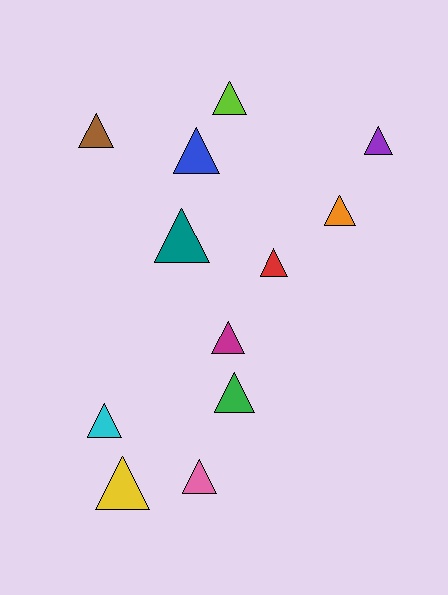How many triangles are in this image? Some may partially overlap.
There are 12 triangles.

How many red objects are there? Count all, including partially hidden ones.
There is 1 red object.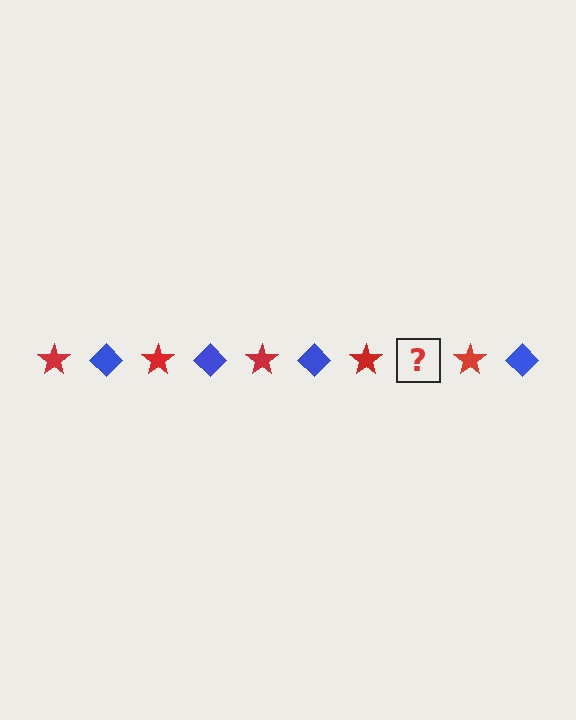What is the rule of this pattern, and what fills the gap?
The rule is that the pattern alternates between red star and blue diamond. The gap should be filled with a blue diamond.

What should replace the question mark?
The question mark should be replaced with a blue diamond.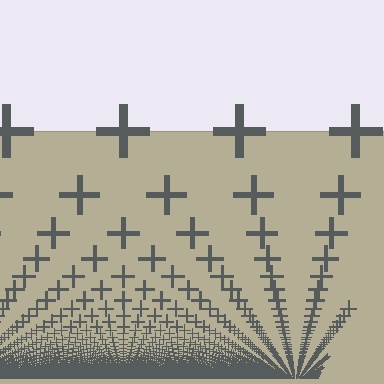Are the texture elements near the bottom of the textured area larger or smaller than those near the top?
Smaller. The gradient is inverted — elements near the bottom are smaller and denser.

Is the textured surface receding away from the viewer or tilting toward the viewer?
The surface appears to tilt toward the viewer. Texture elements get larger and sparser toward the top.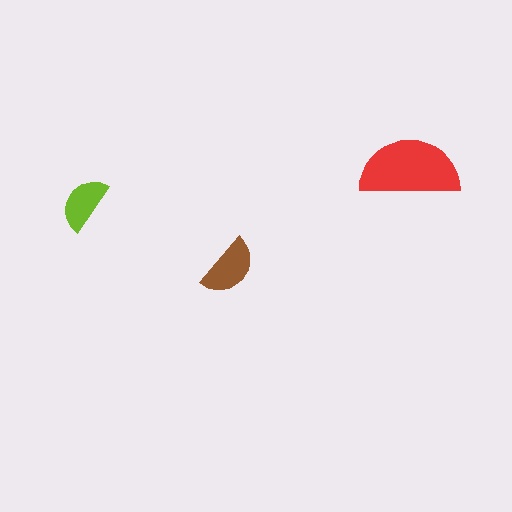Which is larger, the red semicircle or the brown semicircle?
The red one.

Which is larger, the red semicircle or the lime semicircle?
The red one.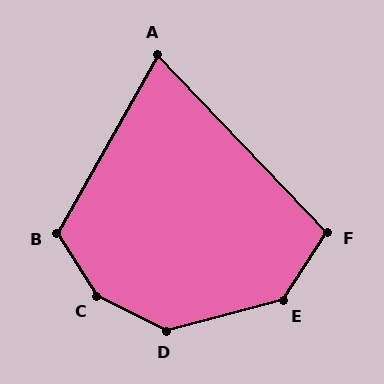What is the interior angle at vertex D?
Approximately 139 degrees (obtuse).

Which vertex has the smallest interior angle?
A, at approximately 73 degrees.